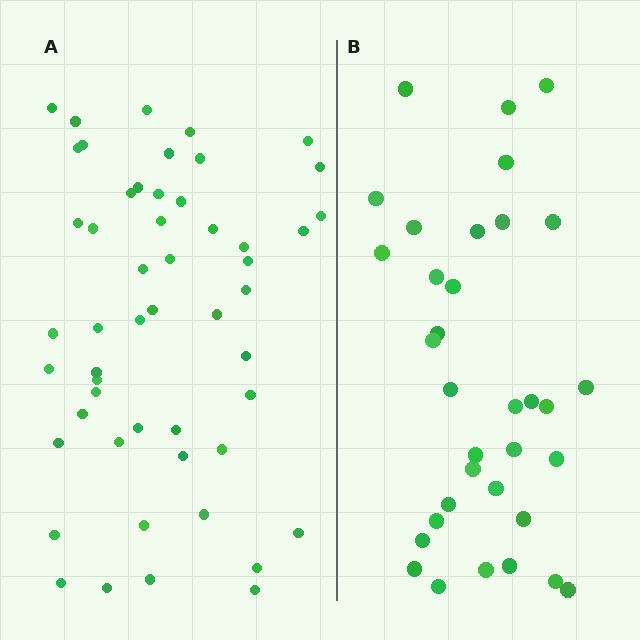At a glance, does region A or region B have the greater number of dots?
Region A (the left region) has more dots.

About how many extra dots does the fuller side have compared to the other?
Region A has approximately 20 more dots than region B.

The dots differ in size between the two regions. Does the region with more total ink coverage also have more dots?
No. Region B has more total ink coverage because its dots are larger, but region A actually contains more individual dots. Total area can be misleading — the number of items is what matters here.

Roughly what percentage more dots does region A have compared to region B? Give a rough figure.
About 55% more.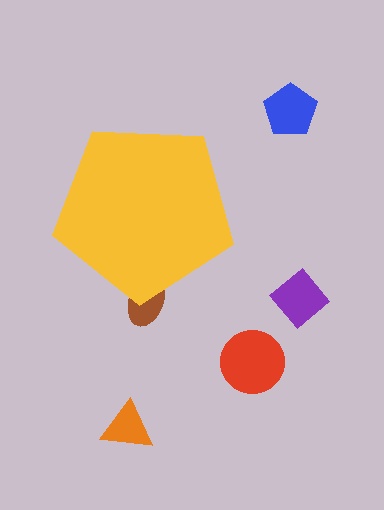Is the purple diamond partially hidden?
No, the purple diamond is fully visible.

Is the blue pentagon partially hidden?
No, the blue pentagon is fully visible.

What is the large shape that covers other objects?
A yellow pentagon.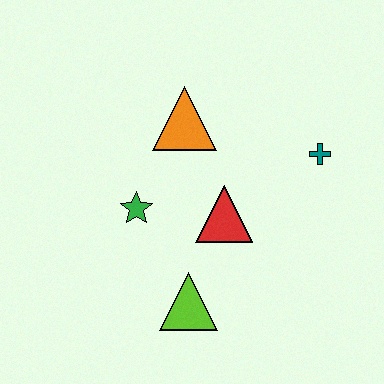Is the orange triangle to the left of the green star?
No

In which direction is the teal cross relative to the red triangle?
The teal cross is to the right of the red triangle.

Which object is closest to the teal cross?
The red triangle is closest to the teal cross.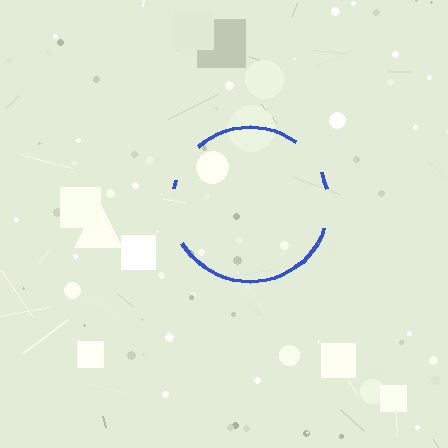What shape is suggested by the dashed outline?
The dashed outline suggests a circle.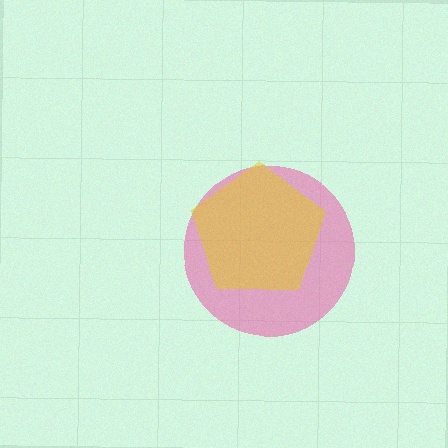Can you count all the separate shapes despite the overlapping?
Yes, there are 2 separate shapes.